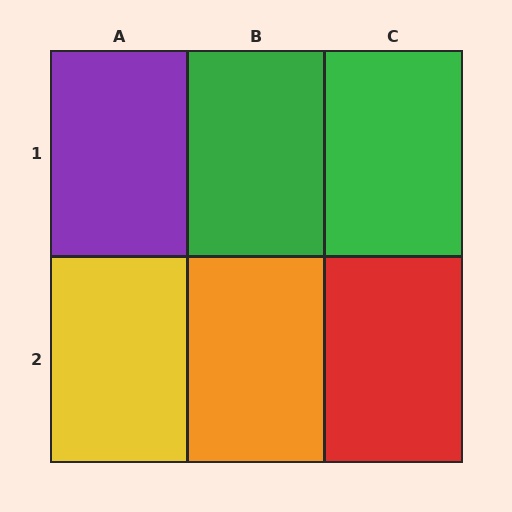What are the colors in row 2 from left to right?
Yellow, orange, red.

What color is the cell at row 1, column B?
Green.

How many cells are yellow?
1 cell is yellow.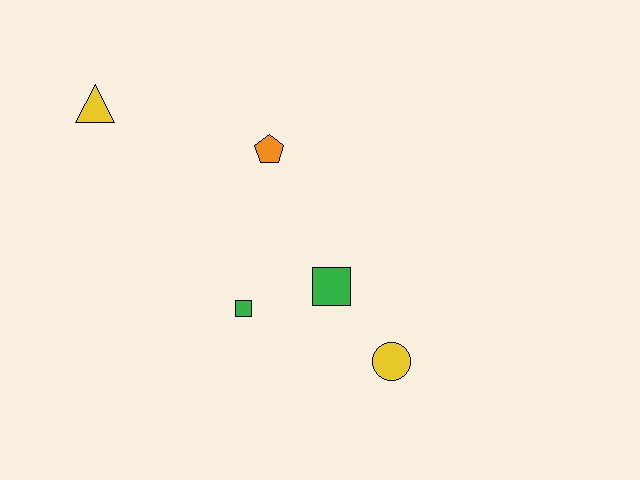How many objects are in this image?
There are 5 objects.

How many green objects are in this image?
There are 2 green objects.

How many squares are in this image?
There are 2 squares.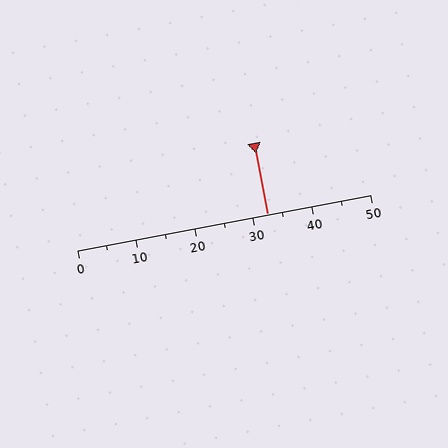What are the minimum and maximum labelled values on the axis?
The axis runs from 0 to 50.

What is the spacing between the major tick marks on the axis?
The major ticks are spaced 10 apart.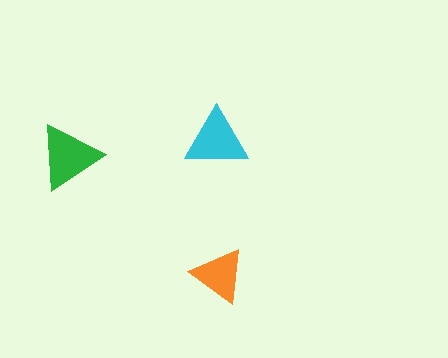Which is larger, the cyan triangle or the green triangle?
The green one.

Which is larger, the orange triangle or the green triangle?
The green one.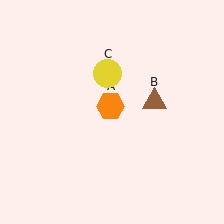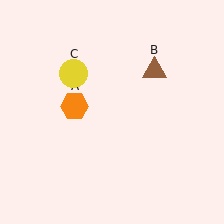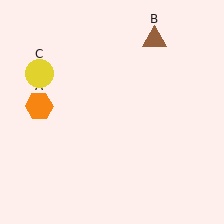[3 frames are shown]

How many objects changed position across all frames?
3 objects changed position: orange hexagon (object A), brown triangle (object B), yellow circle (object C).